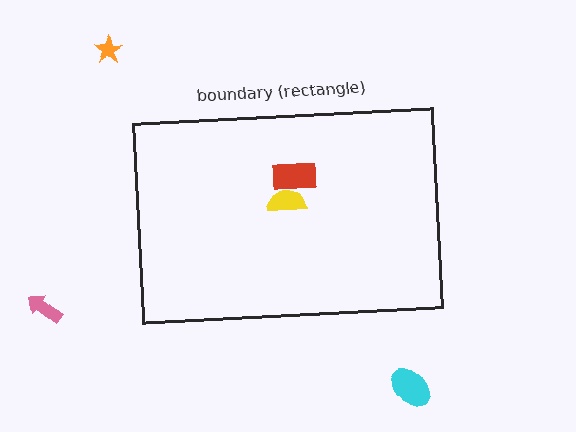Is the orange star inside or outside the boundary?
Outside.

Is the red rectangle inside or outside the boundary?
Inside.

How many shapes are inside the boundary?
2 inside, 3 outside.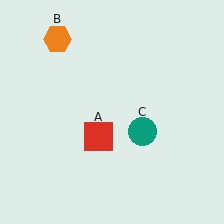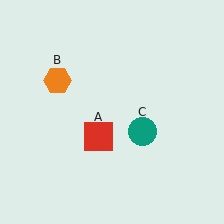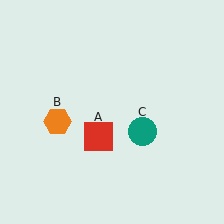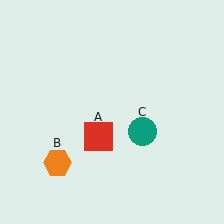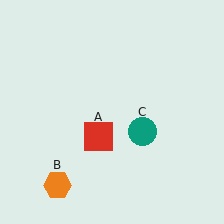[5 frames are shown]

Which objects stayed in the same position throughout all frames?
Red square (object A) and teal circle (object C) remained stationary.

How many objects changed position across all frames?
1 object changed position: orange hexagon (object B).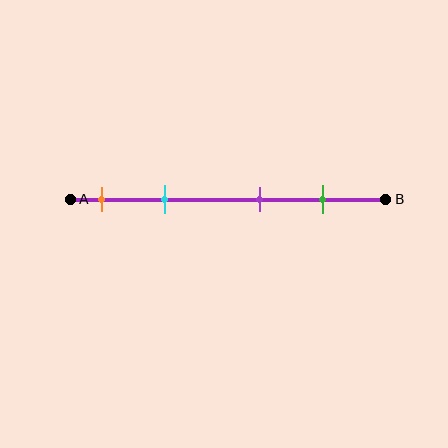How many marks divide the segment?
There are 4 marks dividing the segment.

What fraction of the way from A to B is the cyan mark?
The cyan mark is approximately 30% (0.3) of the way from A to B.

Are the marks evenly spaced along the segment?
No, the marks are not evenly spaced.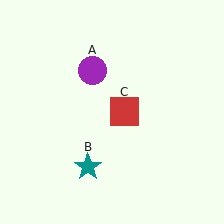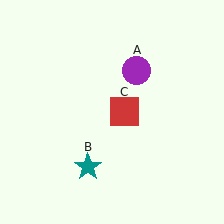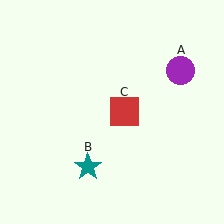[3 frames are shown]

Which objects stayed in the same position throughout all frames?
Teal star (object B) and red square (object C) remained stationary.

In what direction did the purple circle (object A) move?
The purple circle (object A) moved right.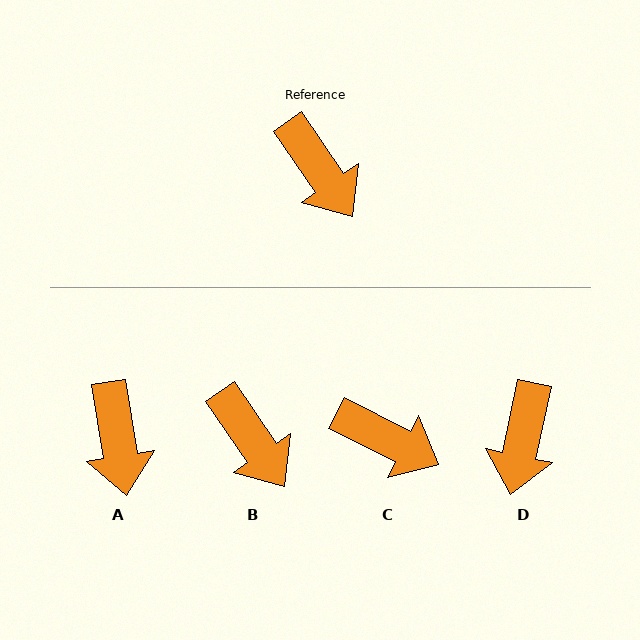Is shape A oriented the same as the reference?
No, it is off by about 26 degrees.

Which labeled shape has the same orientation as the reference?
B.